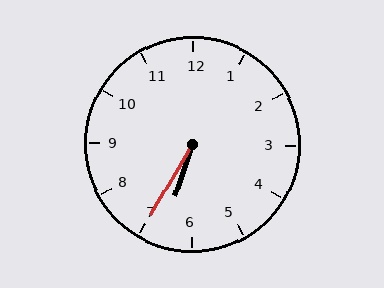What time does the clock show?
6:35.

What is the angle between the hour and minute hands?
Approximately 12 degrees.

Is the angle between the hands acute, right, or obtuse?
It is acute.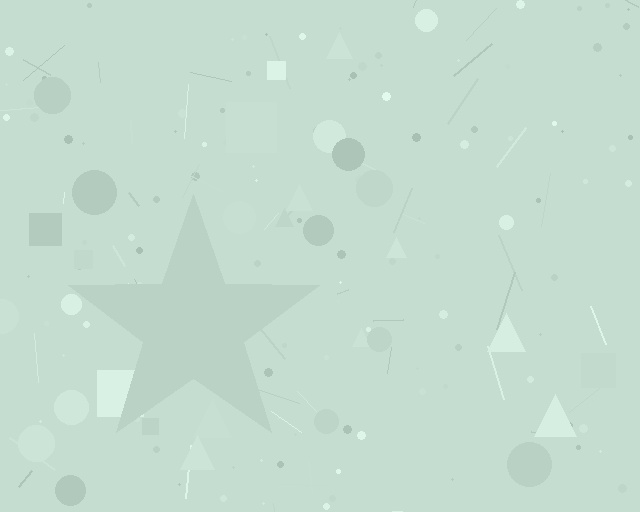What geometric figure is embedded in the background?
A star is embedded in the background.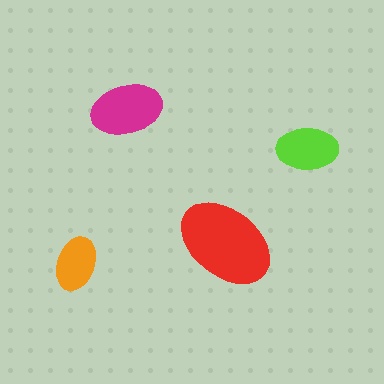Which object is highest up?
The magenta ellipse is topmost.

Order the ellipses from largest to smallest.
the red one, the magenta one, the lime one, the orange one.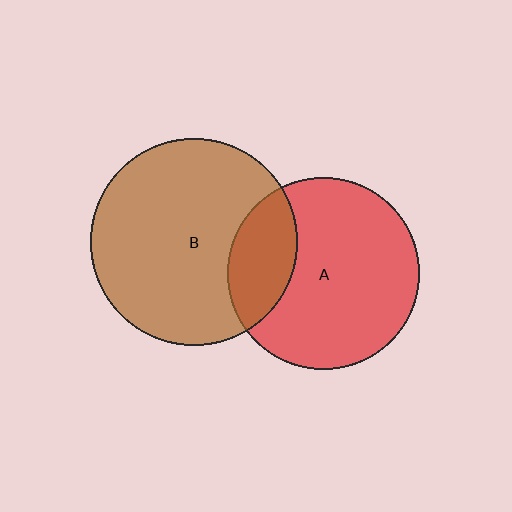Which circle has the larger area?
Circle B (brown).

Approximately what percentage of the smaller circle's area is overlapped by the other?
Approximately 25%.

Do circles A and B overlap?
Yes.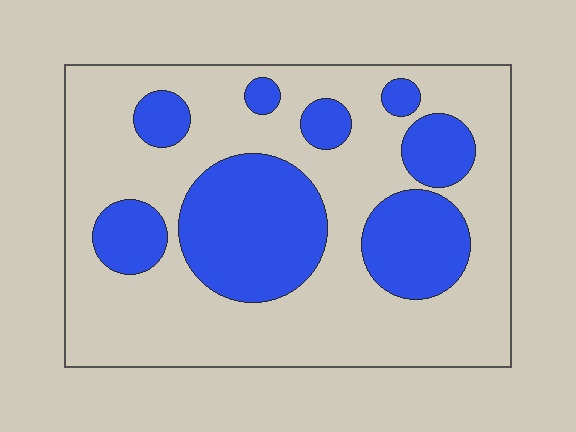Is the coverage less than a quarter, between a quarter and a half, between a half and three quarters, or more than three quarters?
Between a quarter and a half.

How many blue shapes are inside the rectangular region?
8.